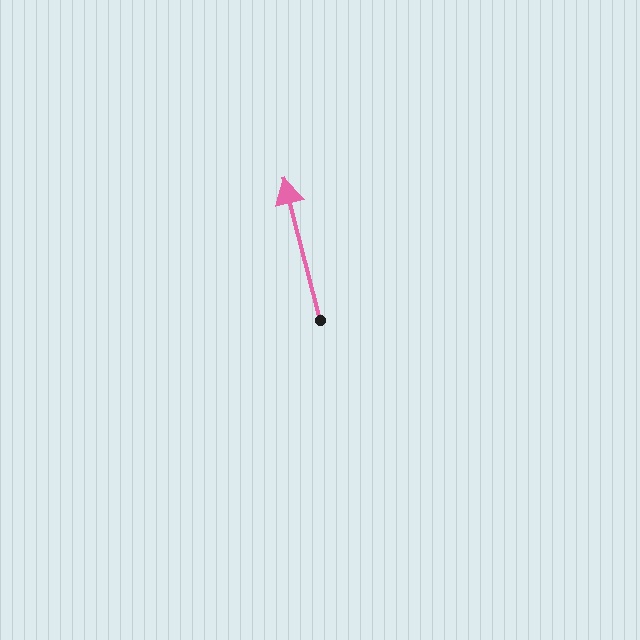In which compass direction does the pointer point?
North.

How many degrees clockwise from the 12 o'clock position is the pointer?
Approximately 346 degrees.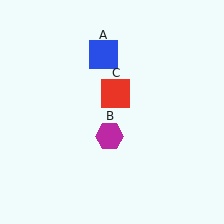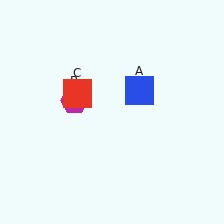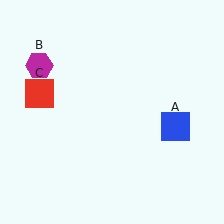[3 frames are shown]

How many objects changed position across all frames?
3 objects changed position: blue square (object A), magenta hexagon (object B), red square (object C).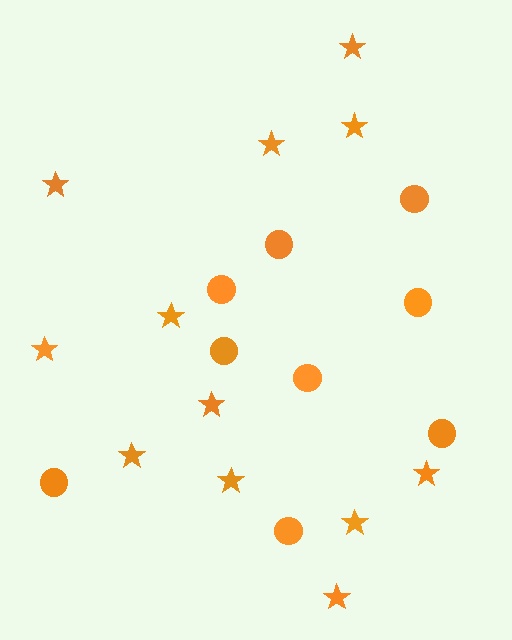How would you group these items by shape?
There are 2 groups: one group of circles (9) and one group of stars (12).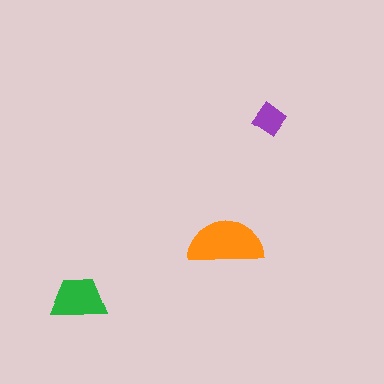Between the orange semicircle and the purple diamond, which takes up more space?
The orange semicircle.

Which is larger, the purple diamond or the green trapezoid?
The green trapezoid.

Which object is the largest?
The orange semicircle.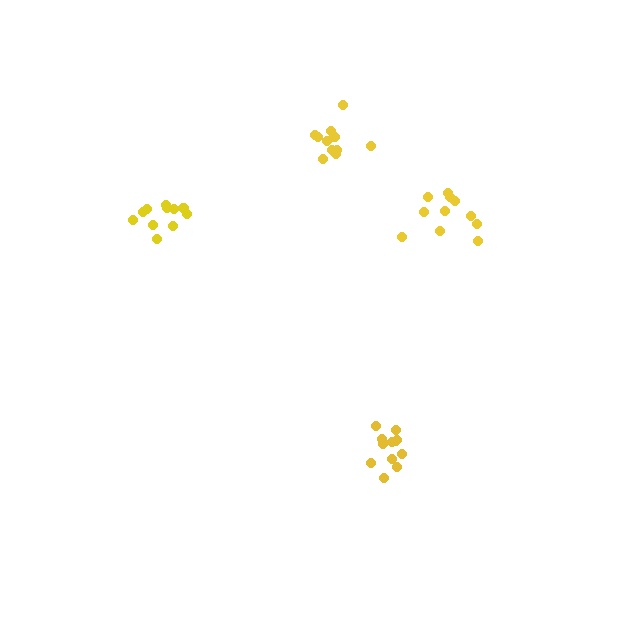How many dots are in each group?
Group 1: 12 dots, Group 2: 11 dots, Group 3: 11 dots, Group 4: 11 dots (45 total).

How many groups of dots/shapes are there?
There are 4 groups.